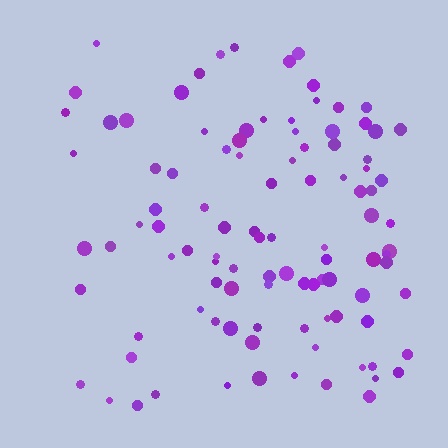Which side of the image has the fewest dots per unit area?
The left.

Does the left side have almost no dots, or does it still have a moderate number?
Still a moderate number, just noticeably fewer than the right.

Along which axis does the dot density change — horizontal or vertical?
Horizontal.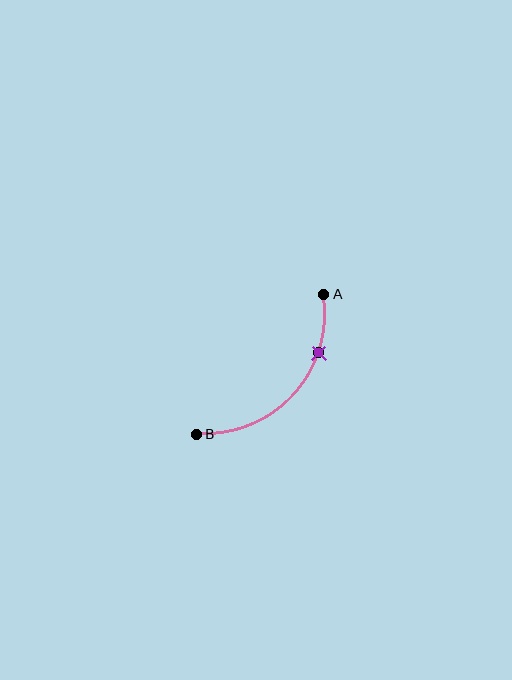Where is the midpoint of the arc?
The arc midpoint is the point on the curve farthest from the straight line joining A and B. It sits below and to the right of that line.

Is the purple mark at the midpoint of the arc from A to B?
No. The purple mark lies on the arc but is closer to endpoint A. The arc midpoint would be at the point on the curve equidistant along the arc from both A and B.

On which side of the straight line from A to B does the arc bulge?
The arc bulges below and to the right of the straight line connecting A and B.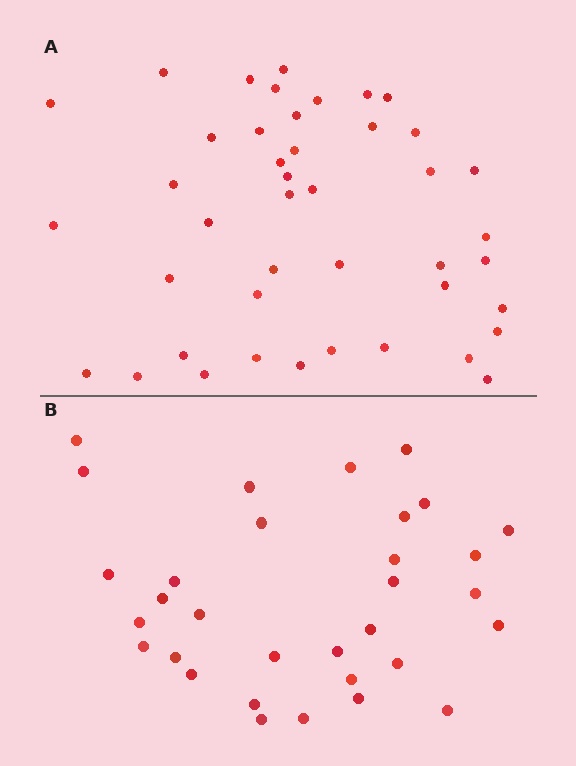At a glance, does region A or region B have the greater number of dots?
Region A (the top region) has more dots.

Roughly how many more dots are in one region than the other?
Region A has roughly 12 or so more dots than region B.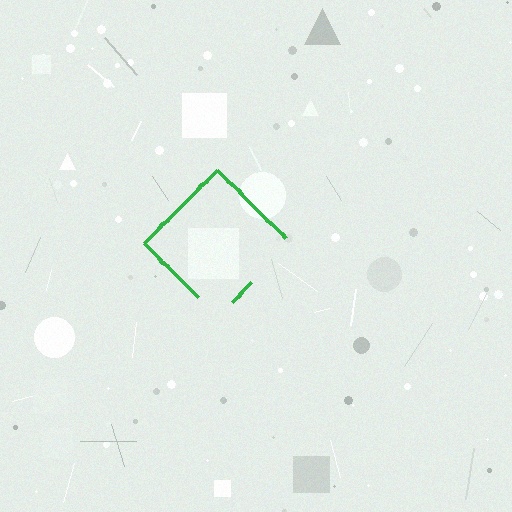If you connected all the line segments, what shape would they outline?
They would outline a diamond.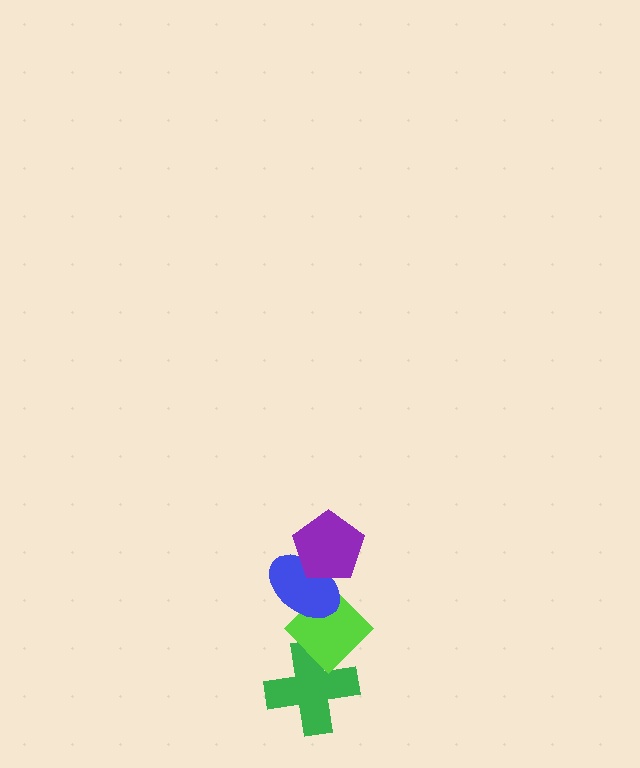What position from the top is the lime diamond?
The lime diamond is 3rd from the top.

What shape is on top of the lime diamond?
The blue ellipse is on top of the lime diamond.